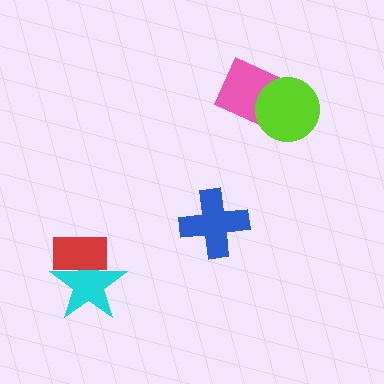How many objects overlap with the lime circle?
1 object overlaps with the lime circle.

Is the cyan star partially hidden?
Yes, it is partially covered by another shape.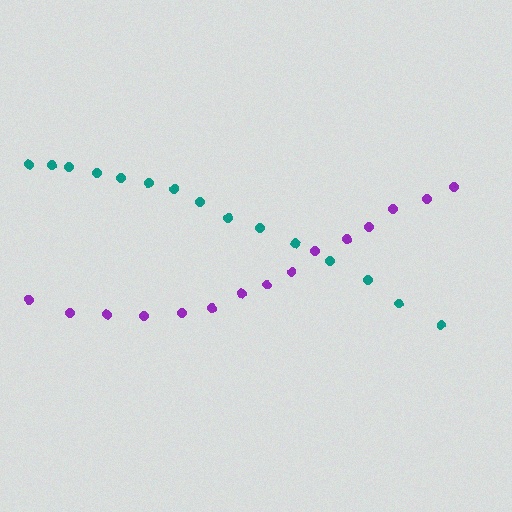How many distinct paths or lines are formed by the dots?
There are 2 distinct paths.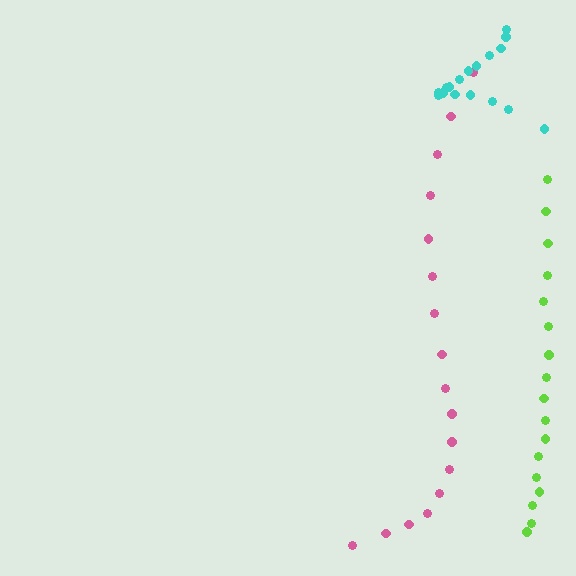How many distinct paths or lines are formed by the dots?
There are 3 distinct paths.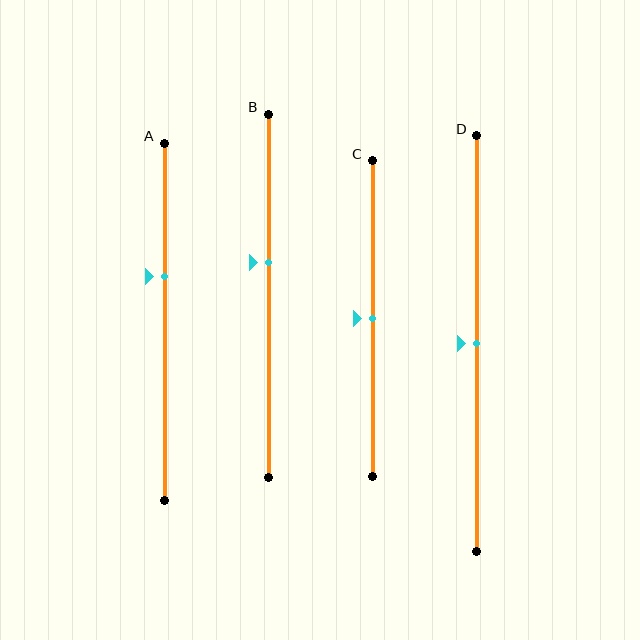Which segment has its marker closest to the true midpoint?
Segment C has its marker closest to the true midpoint.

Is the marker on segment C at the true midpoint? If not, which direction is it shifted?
Yes, the marker on segment C is at the true midpoint.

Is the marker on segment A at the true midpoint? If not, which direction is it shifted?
No, the marker on segment A is shifted upward by about 13% of the segment length.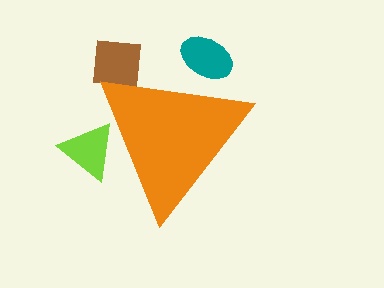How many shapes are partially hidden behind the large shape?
3 shapes are partially hidden.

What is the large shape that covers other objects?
An orange triangle.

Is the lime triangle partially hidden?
Yes, the lime triangle is partially hidden behind the orange triangle.